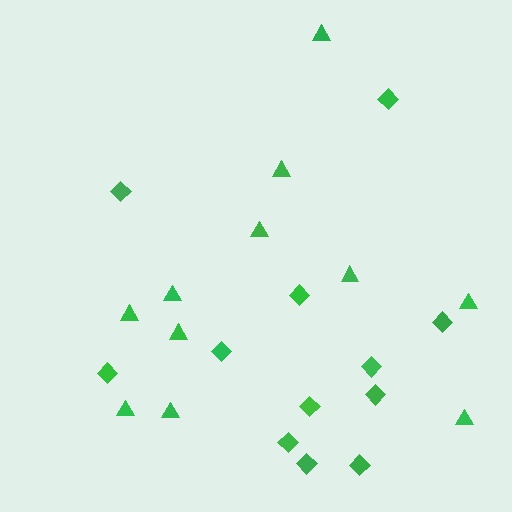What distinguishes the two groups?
There are 2 groups: one group of triangles (11) and one group of diamonds (12).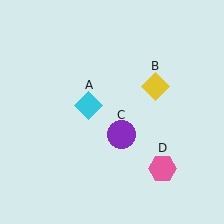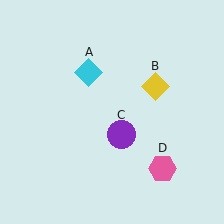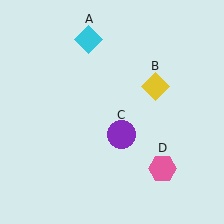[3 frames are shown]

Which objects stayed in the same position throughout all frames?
Yellow diamond (object B) and purple circle (object C) and pink hexagon (object D) remained stationary.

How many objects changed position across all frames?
1 object changed position: cyan diamond (object A).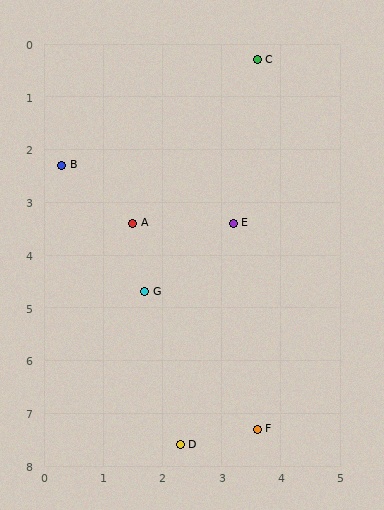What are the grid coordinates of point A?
Point A is at approximately (1.5, 3.4).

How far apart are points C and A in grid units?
Points C and A are about 3.7 grid units apart.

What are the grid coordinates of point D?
Point D is at approximately (2.3, 7.6).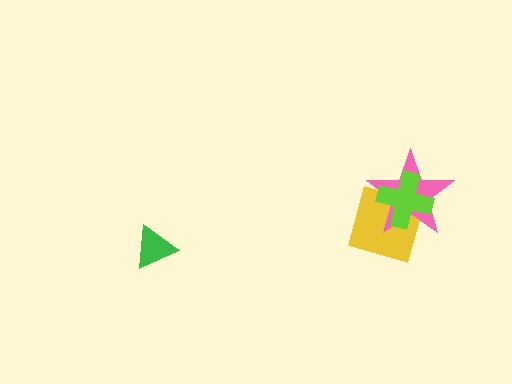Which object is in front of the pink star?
The lime cross is in front of the pink star.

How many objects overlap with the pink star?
2 objects overlap with the pink star.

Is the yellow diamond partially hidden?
Yes, it is partially covered by another shape.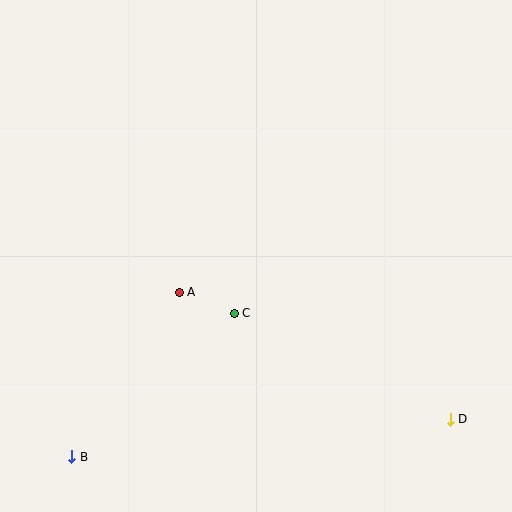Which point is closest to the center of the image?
Point C at (234, 313) is closest to the center.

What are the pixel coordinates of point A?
Point A is at (179, 292).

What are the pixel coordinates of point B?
Point B is at (72, 457).